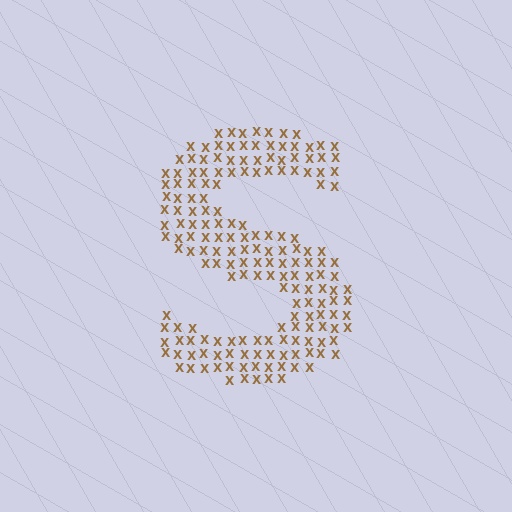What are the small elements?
The small elements are letter X's.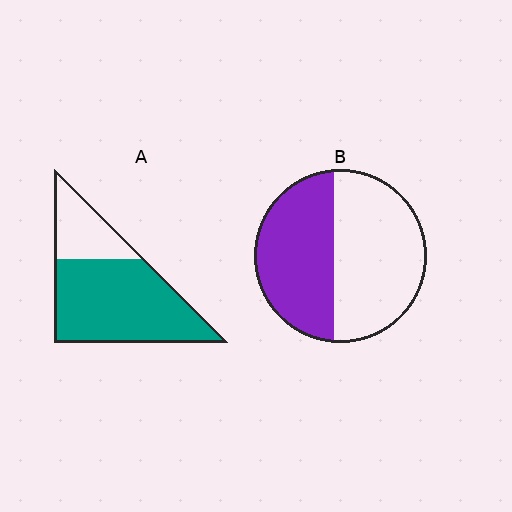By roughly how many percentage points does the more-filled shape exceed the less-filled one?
By roughly 30 percentage points (A over B).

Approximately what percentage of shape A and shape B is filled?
A is approximately 75% and B is approximately 45%.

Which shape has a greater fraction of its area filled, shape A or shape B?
Shape A.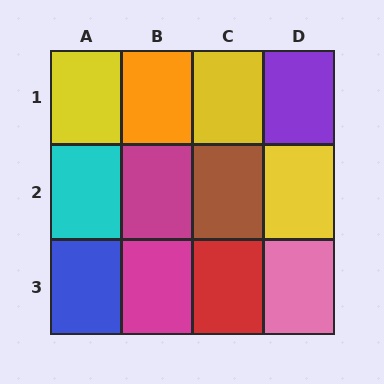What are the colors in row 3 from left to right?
Blue, magenta, red, pink.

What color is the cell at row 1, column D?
Purple.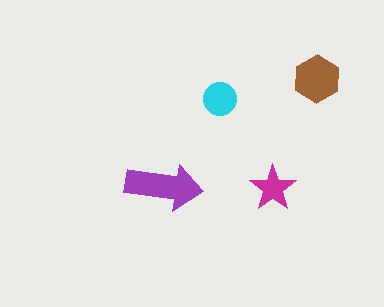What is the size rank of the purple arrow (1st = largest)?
1st.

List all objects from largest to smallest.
The purple arrow, the brown hexagon, the cyan circle, the magenta star.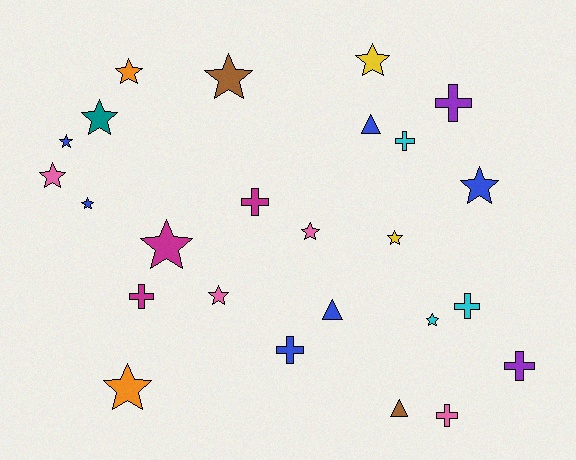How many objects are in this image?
There are 25 objects.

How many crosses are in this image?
There are 8 crosses.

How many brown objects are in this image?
There are 2 brown objects.